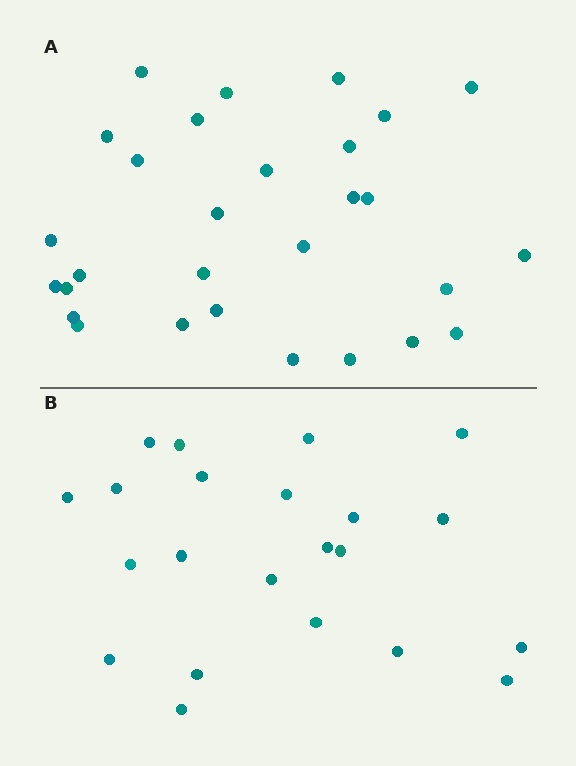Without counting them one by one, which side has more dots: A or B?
Region A (the top region) has more dots.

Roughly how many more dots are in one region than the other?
Region A has roughly 8 or so more dots than region B.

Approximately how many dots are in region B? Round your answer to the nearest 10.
About 20 dots. (The exact count is 22, which rounds to 20.)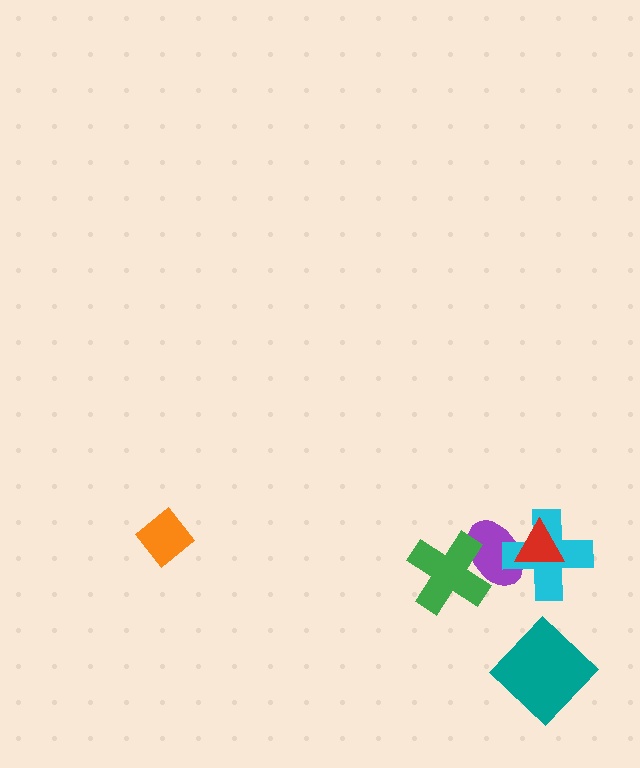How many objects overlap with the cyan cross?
2 objects overlap with the cyan cross.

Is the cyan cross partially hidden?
Yes, it is partially covered by another shape.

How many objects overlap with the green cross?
1 object overlaps with the green cross.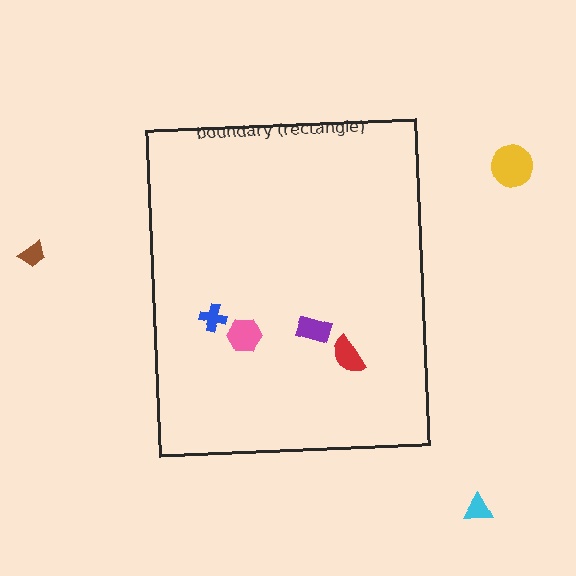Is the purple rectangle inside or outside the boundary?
Inside.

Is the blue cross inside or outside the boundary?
Inside.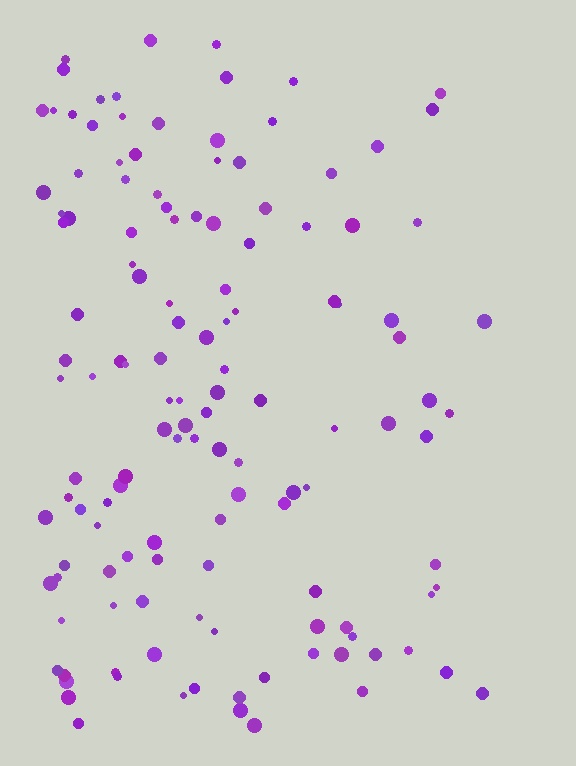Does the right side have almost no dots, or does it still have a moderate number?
Still a moderate number, just noticeably fewer than the left.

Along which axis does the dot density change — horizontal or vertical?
Horizontal.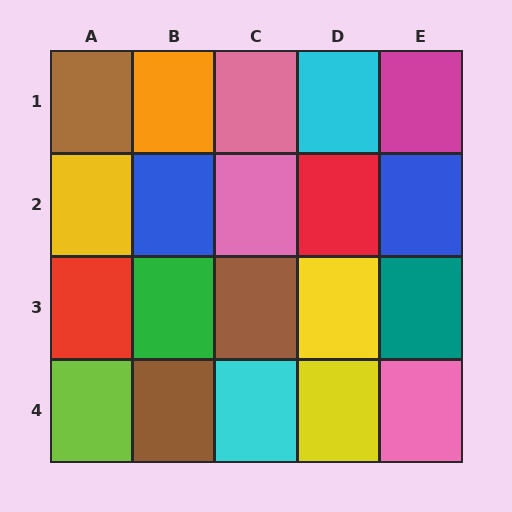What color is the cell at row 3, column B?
Green.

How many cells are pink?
3 cells are pink.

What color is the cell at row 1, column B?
Orange.